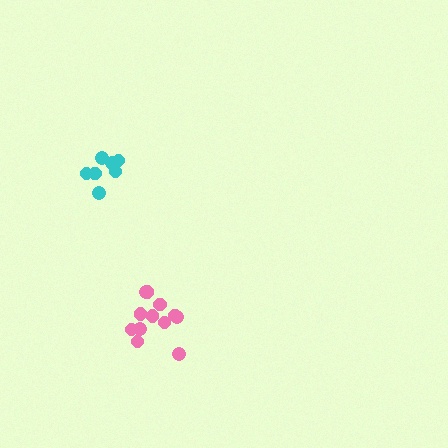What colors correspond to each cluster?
The clusters are colored: cyan, pink.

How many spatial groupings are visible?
There are 2 spatial groupings.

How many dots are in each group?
Group 1: 7 dots, Group 2: 12 dots (19 total).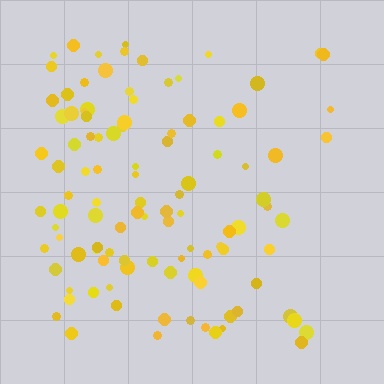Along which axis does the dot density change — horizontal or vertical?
Horizontal.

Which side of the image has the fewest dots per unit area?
The right.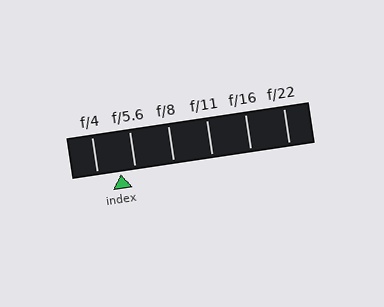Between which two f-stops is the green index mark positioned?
The index mark is between f/4 and f/5.6.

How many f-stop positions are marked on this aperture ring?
There are 6 f-stop positions marked.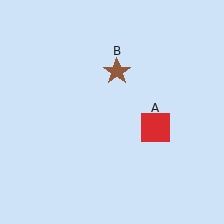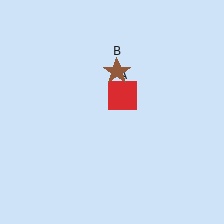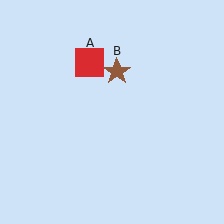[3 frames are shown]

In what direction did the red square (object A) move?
The red square (object A) moved up and to the left.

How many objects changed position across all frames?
1 object changed position: red square (object A).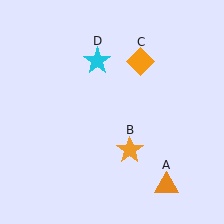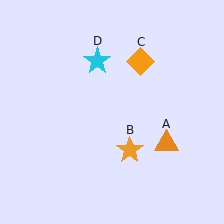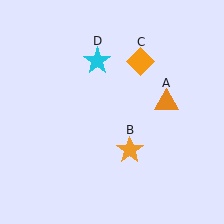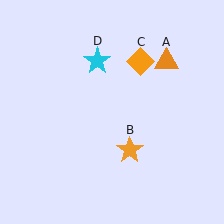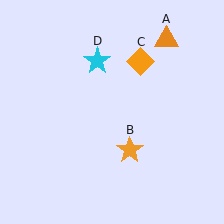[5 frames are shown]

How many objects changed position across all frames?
1 object changed position: orange triangle (object A).